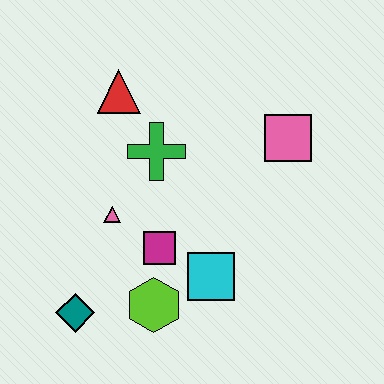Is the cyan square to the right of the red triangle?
Yes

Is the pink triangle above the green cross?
No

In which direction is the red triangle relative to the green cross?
The red triangle is above the green cross.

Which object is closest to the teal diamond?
The lime hexagon is closest to the teal diamond.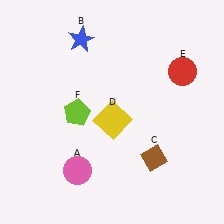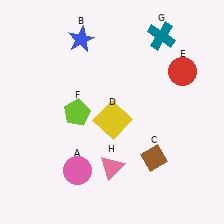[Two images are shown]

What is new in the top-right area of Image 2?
A teal cross (G) was added in the top-right area of Image 2.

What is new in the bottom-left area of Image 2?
A pink triangle (H) was added in the bottom-left area of Image 2.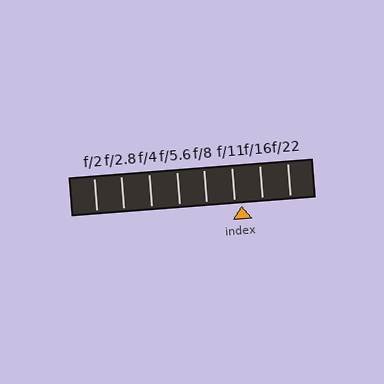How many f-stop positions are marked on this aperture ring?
There are 8 f-stop positions marked.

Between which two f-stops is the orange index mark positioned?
The index mark is between f/11 and f/16.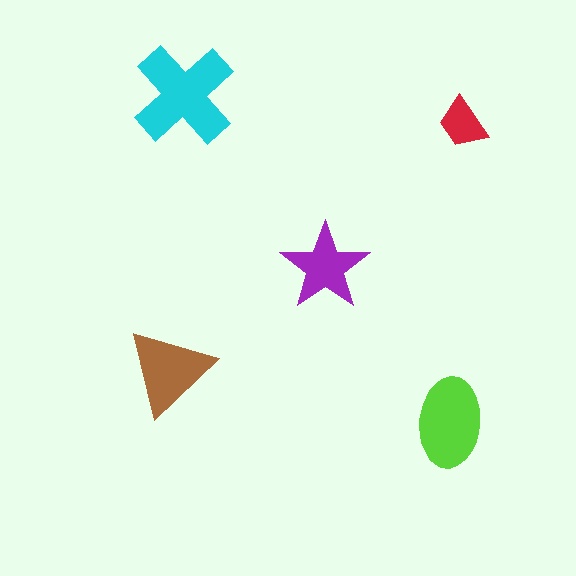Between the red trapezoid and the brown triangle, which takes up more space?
The brown triangle.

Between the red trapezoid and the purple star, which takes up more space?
The purple star.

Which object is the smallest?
The red trapezoid.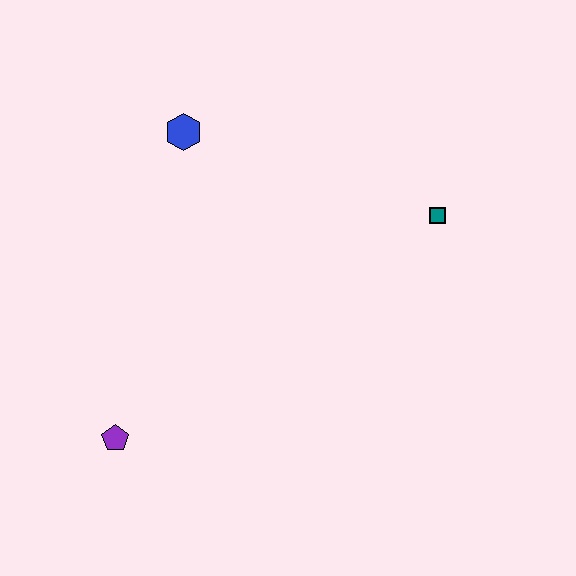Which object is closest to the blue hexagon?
The teal square is closest to the blue hexagon.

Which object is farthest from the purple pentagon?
The teal square is farthest from the purple pentagon.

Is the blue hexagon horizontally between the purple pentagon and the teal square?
Yes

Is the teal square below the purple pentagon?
No